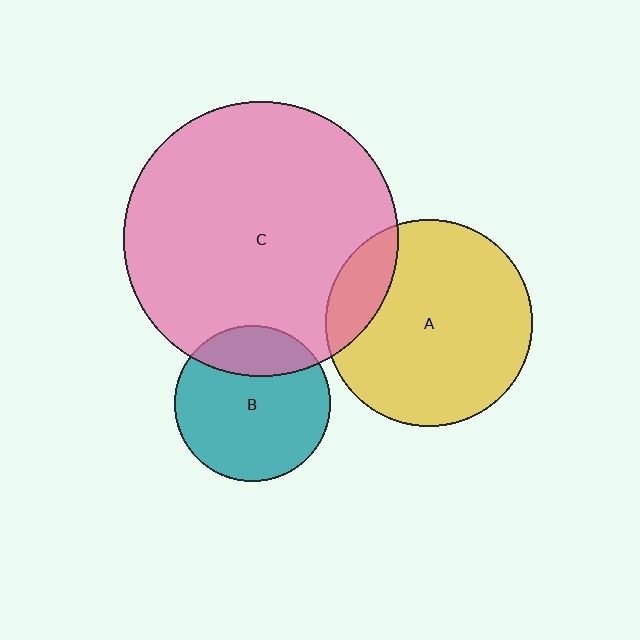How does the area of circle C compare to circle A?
Approximately 1.8 times.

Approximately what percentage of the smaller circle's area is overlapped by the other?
Approximately 25%.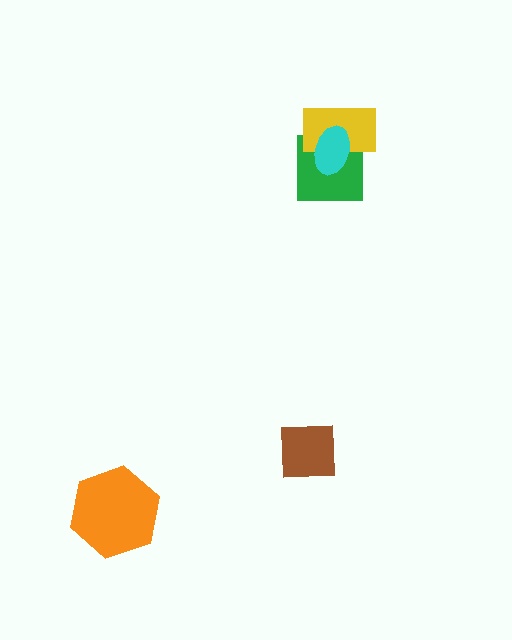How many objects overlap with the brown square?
0 objects overlap with the brown square.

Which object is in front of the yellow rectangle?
The cyan ellipse is in front of the yellow rectangle.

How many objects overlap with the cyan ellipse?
2 objects overlap with the cyan ellipse.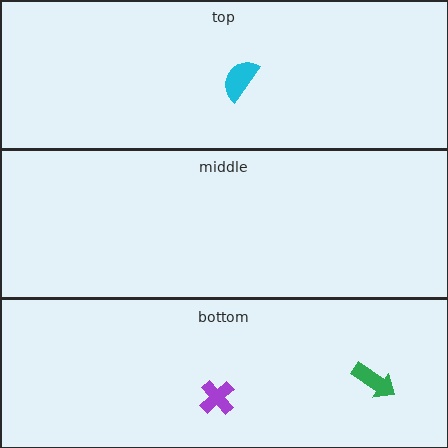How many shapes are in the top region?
1.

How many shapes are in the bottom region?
2.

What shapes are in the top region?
The cyan semicircle.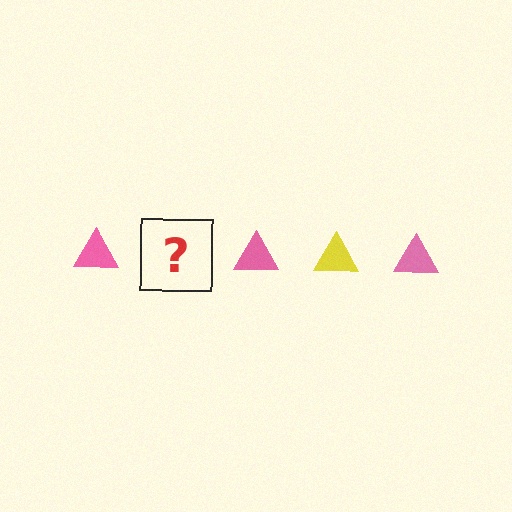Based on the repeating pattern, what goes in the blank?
The blank should be a yellow triangle.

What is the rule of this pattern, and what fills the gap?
The rule is that the pattern cycles through pink, yellow triangles. The gap should be filled with a yellow triangle.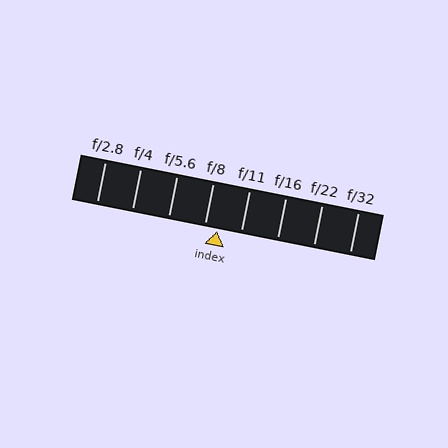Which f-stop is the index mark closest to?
The index mark is closest to f/8.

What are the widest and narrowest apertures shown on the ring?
The widest aperture shown is f/2.8 and the narrowest is f/32.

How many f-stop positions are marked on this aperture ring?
There are 8 f-stop positions marked.